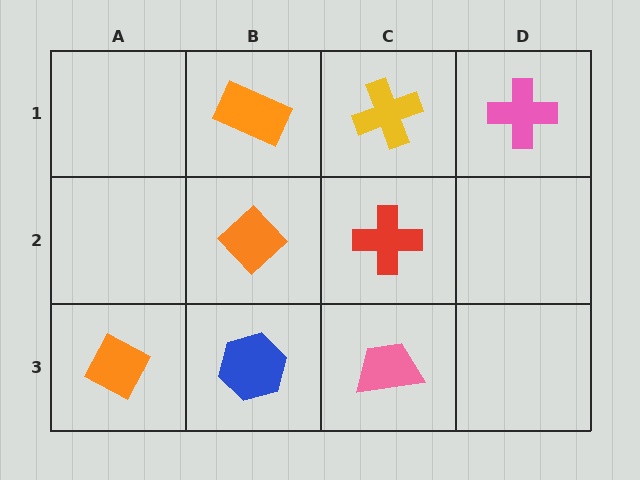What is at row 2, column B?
An orange diamond.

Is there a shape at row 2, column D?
No, that cell is empty.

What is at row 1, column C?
A yellow cross.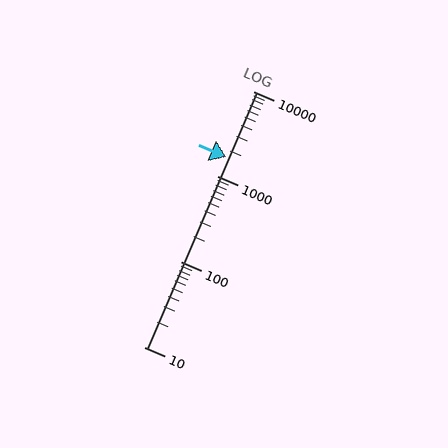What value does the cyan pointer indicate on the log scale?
The pointer indicates approximately 1700.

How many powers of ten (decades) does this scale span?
The scale spans 3 decades, from 10 to 10000.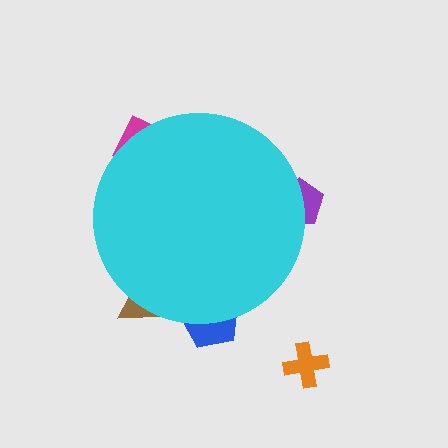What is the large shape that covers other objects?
A cyan circle.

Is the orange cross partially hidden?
No, the orange cross is fully visible.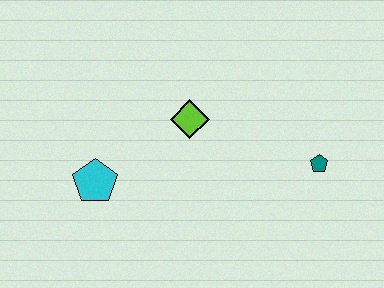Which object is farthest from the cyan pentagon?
The teal pentagon is farthest from the cyan pentagon.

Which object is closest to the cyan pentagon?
The lime diamond is closest to the cyan pentagon.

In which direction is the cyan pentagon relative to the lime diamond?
The cyan pentagon is to the left of the lime diamond.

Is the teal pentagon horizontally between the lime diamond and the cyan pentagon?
No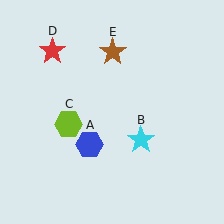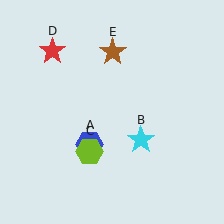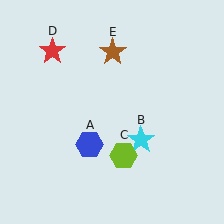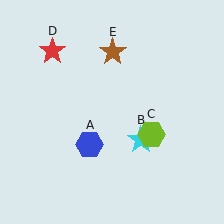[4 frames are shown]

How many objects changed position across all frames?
1 object changed position: lime hexagon (object C).